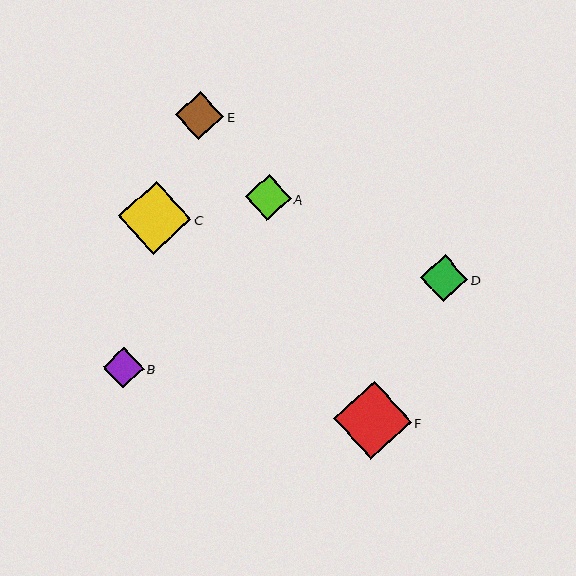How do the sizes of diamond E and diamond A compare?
Diamond E and diamond A are approximately the same size.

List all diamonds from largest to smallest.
From largest to smallest: F, C, E, D, A, B.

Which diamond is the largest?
Diamond F is the largest with a size of approximately 78 pixels.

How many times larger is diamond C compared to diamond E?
Diamond C is approximately 1.5 times the size of diamond E.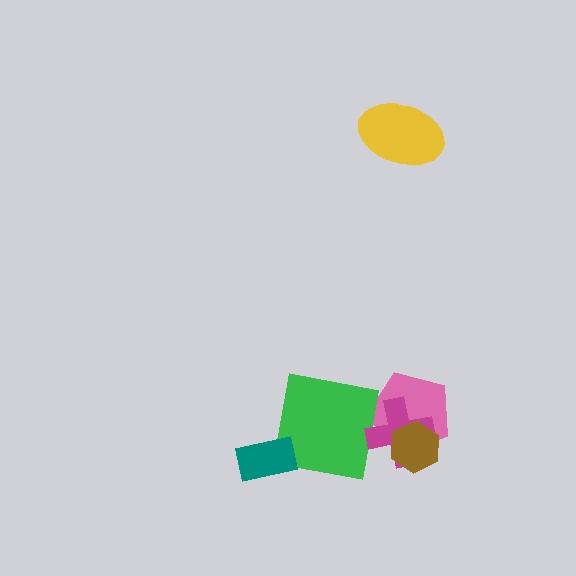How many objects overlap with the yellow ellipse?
0 objects overlap with the yellow ellipse.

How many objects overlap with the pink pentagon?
2 objects overlap with the pink pentagon.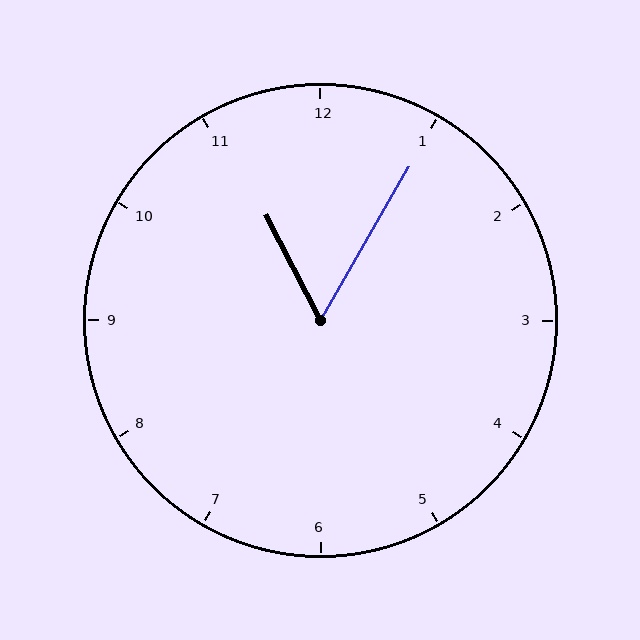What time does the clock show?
11:05.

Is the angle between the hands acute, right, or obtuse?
It is acute.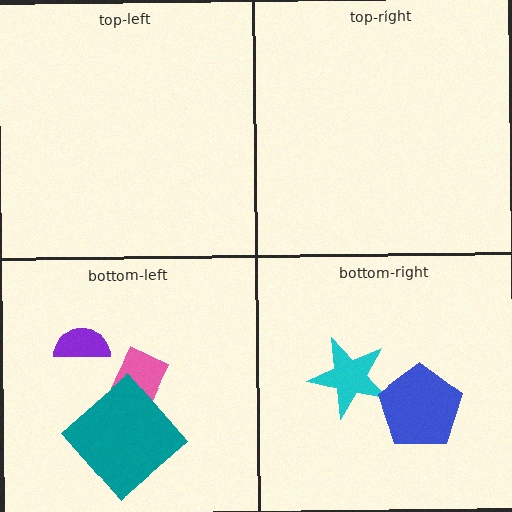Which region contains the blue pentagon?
The bottom-right region.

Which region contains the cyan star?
The bottom-right region.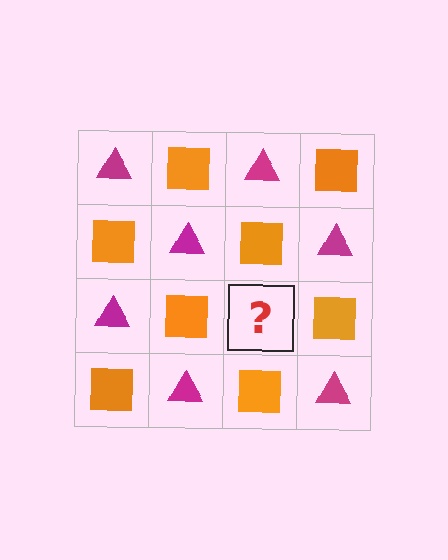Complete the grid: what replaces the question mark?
The question mark should be replaced with a magenta triangle.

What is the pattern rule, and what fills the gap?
The rule is that it alternates magenta triangle and orange square in a checkerboard pattern. The gap should be filled with a magenta triangle.